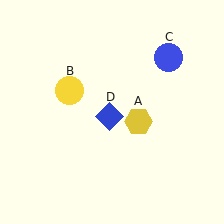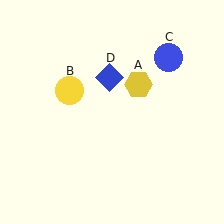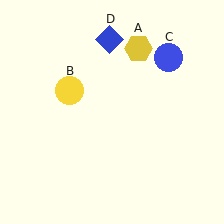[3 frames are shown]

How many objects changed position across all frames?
2 objects changed position: yellow hexagon (object A), blue diamond (object D).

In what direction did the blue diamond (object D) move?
The blue diamond (object D) moved up.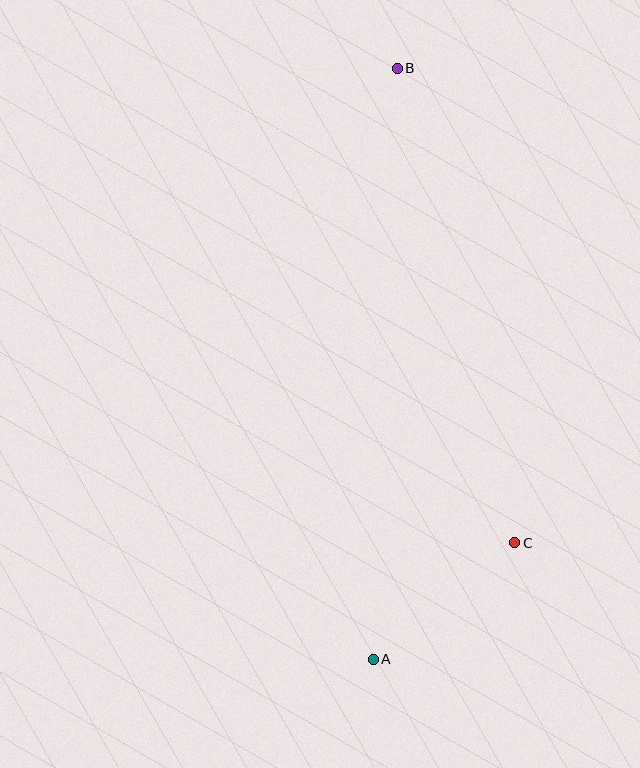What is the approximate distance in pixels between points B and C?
The distance between B and C is approximately 489 pixels.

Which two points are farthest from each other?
Points A and B are farthest from each other.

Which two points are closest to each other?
Points A and C are closest to each other.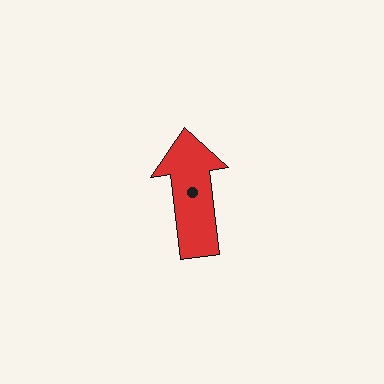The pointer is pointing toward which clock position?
Roughly 12 o'clock.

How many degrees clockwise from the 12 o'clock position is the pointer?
Approximately 353 degrees.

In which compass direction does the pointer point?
North.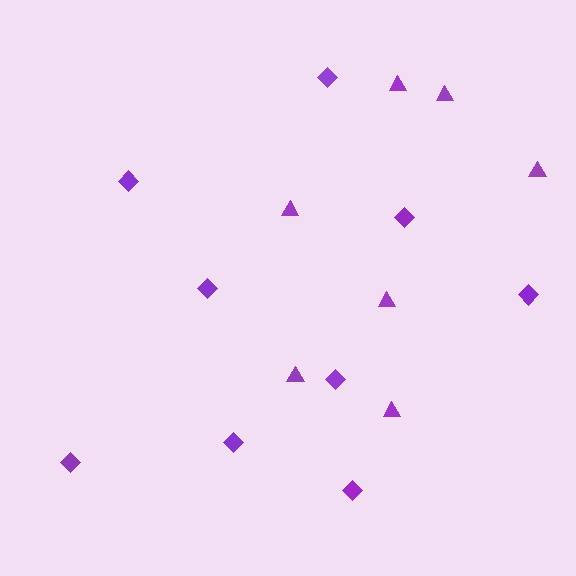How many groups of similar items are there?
There are 2 groups: one group of diamonds (9) and one group of triangles (7).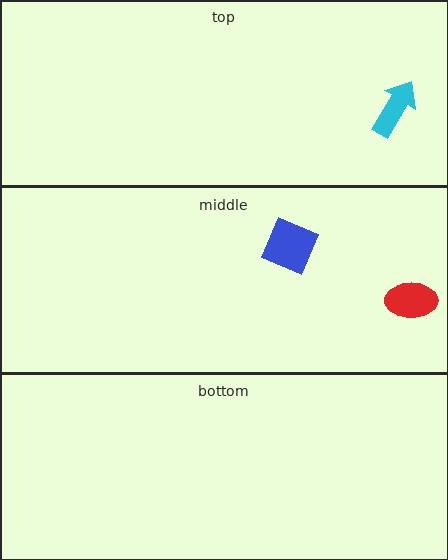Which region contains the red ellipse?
The middle region.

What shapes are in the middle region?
The red ellipse, the blue square.